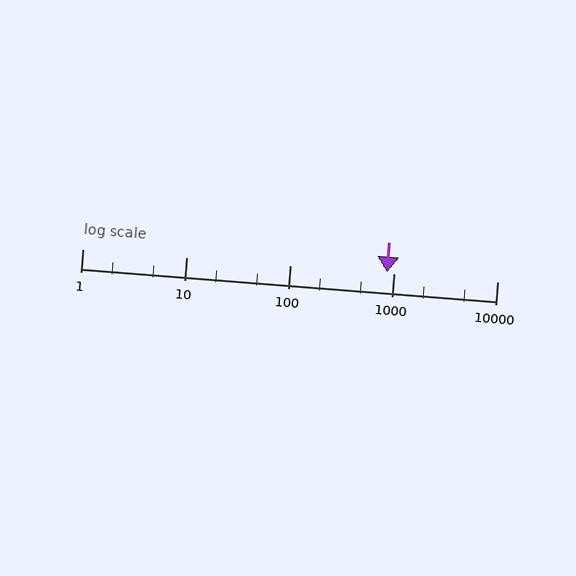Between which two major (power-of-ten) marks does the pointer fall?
The pointer is between 100 and 1000.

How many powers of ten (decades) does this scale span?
The scale spans 4 decades, from 1 to 10000.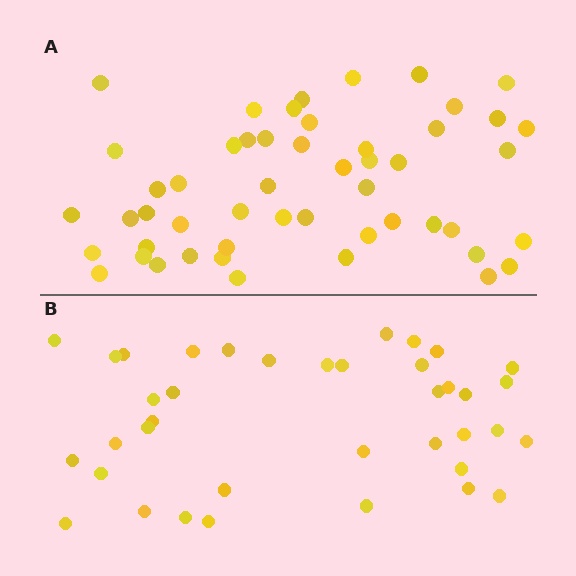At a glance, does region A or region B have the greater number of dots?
Region A (the top region) has more dots.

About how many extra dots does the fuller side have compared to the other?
Region A has approximately 15 more dots than region B.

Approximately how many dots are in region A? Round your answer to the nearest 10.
About 50 dots. (The exact count is 51, which rounds to 50.)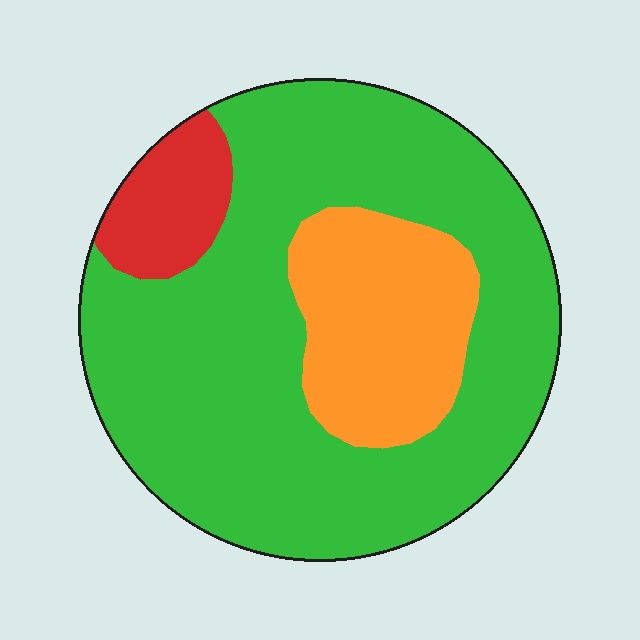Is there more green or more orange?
Green.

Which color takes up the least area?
Red, at roughly 10%.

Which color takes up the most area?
Green, at roughly 70%.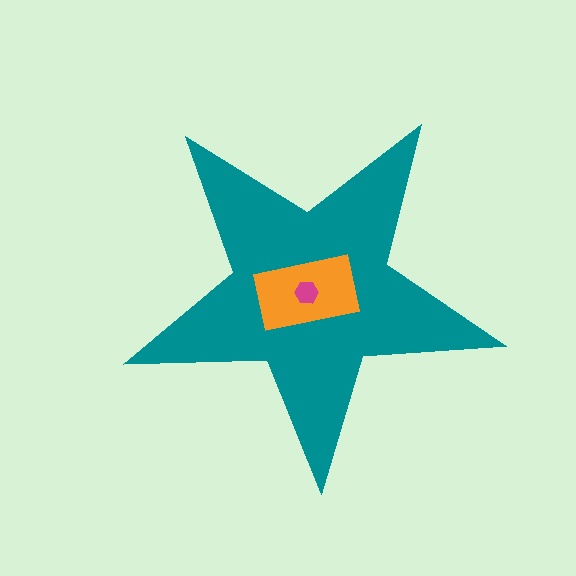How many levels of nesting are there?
3.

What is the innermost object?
The magenta hexagon.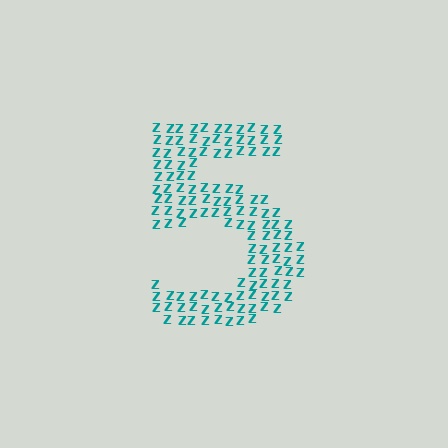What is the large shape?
The large shape is the digit 5.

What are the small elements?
The small elements are letter Z's.